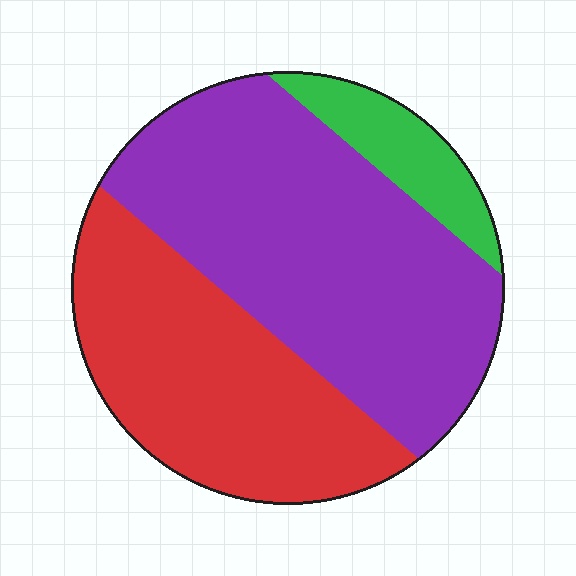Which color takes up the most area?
Purple, at roughly 55%.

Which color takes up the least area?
Green, at roughly 10%.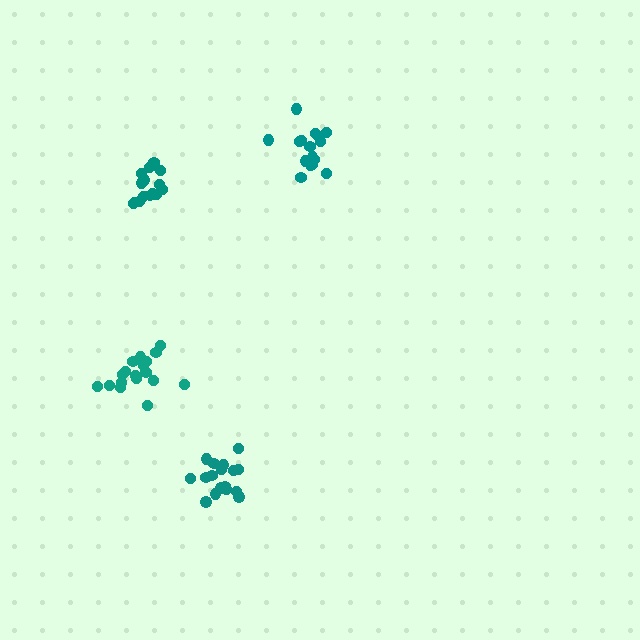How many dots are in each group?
Group 1: 16 dots, Group 2: 17 dots, Group 3: 16 dots, Group 4: 18 dots (67 total).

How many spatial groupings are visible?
There are 4 spatial groupings.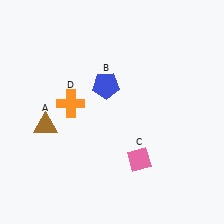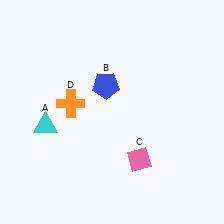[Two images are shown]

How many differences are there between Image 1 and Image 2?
There is 1 difference between the two images.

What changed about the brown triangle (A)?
In Image 1, A is brown. In Image 2, it changed to cyan.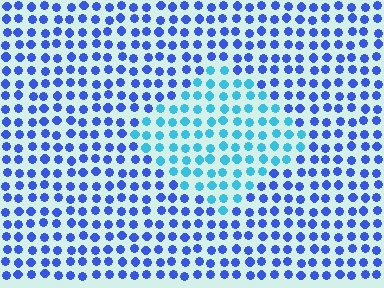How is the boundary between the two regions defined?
The boundary is defined purely by a slight shift in hue (about 39 degrees). Spacing, size, and orientation are identical on both sides.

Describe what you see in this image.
The image is filled with small blue elements in a uniform arrangement. A diamond-shaped region is visible where the elements are tinted to a slightly different hue, forming a subtle color boundary.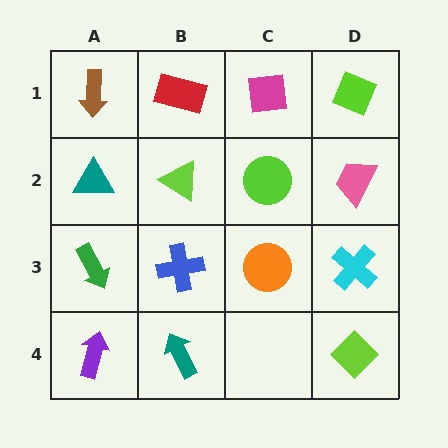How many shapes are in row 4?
3 shapes.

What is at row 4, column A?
A purple arrow.